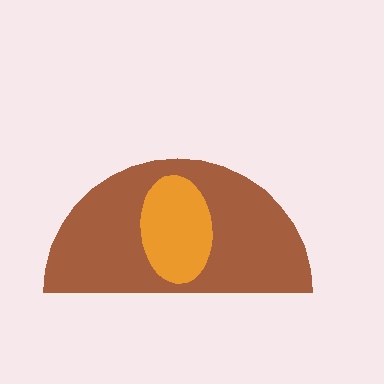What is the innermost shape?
The orange ellipse.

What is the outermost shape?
The brown semicircle.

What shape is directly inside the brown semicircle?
The orange ellipse.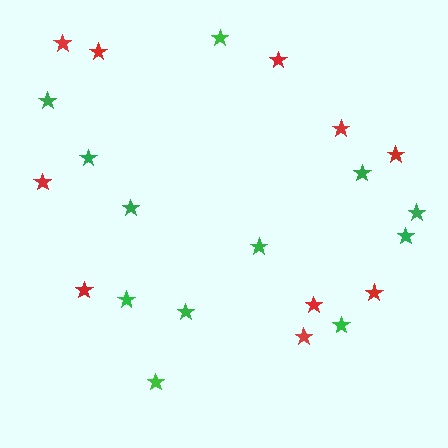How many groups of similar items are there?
There are 2 groups: one group of red stars (10) and one group of green stars (12).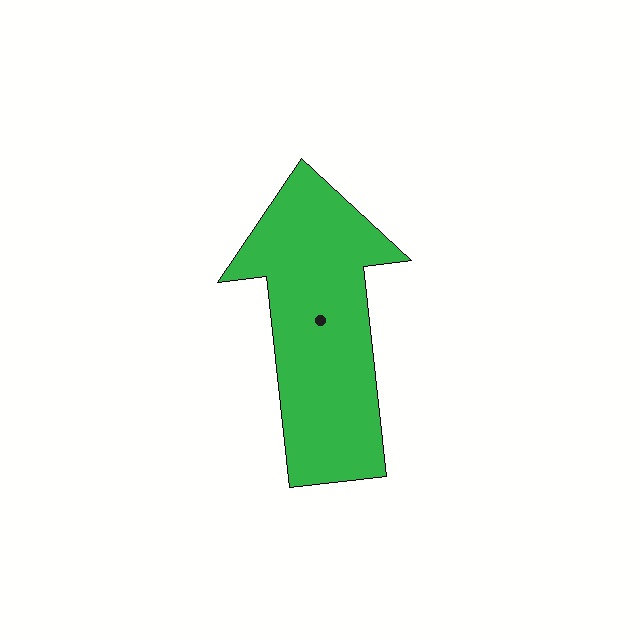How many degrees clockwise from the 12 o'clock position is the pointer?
Approximately 354 degrees.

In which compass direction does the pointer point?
North.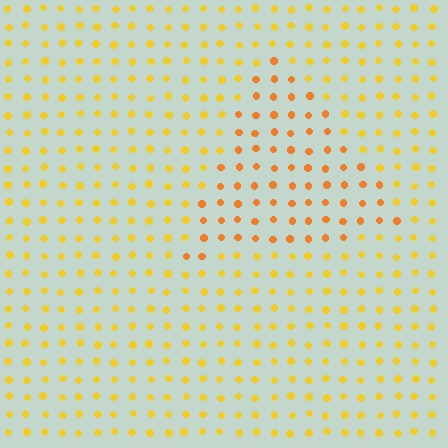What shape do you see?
I see a triangle.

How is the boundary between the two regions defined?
The boundary is defined purely by a slight shift in hue (about 24 degrees). Spacing, size, and orientation are identical on both sides.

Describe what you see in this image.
The image is filled with small yellow elements in a uniform arrangement. A triangle-shaped region is visible where the elements are tinted to a slightly different hue, forming a subtle color boundary.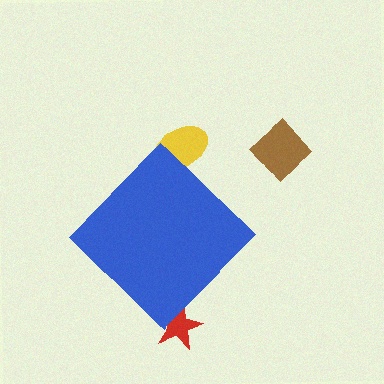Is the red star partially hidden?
Yes, the red star is partially hidden behind the blue diamond.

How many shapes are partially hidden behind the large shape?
2 shapes are partially hidden.